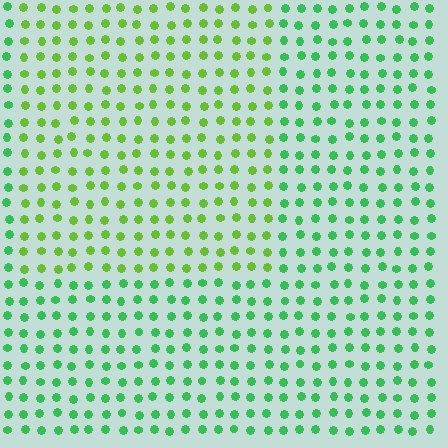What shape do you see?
I see a rectangle.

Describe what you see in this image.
The image is filled with small green elements in a uniform arrangement. A rectangle-shaped region is visible where the elements are tinted to a slightly different hue, forming a subtle color boundary.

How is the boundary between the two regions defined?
The boundary is defined purely by a slight shift in hue (about 36 degrees). Spacing, size, and orientation are identical on both sides.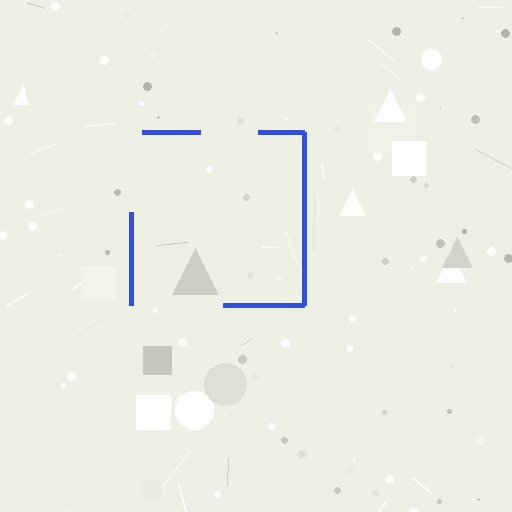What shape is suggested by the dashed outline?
The dashed outline suggests a square.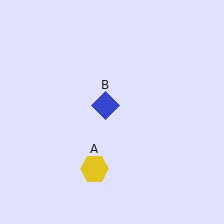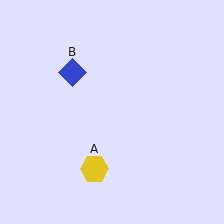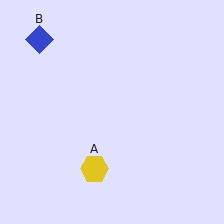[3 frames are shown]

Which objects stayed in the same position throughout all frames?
Yellow hexagon (object A) remained stationary.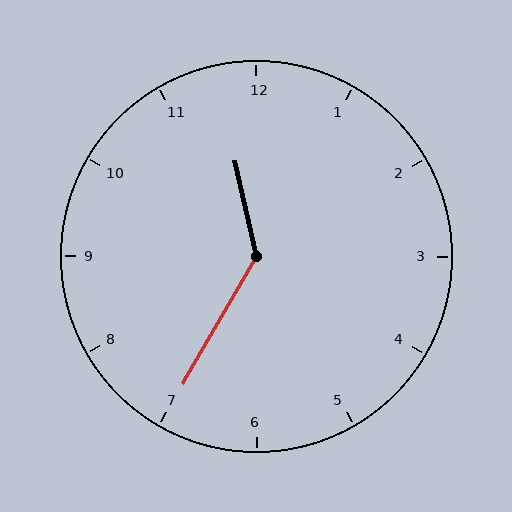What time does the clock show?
11:35.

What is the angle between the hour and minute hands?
Approximately 138 degrees.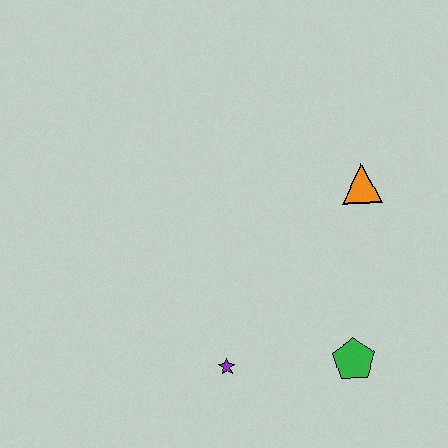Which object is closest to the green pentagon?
The purple star is closest to the green pentagon.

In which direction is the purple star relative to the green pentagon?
The purple star is to the left of the green pentagon.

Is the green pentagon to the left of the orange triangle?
Yes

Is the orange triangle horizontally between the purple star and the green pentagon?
No